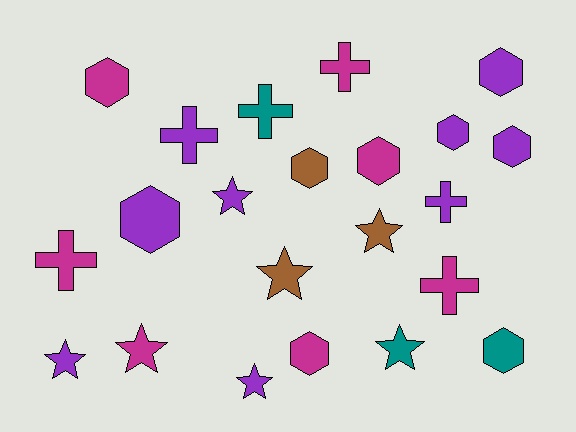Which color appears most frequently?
Purple, with 9 objects.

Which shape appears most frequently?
Hexagon, with 9 objects.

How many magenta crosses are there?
There are 3 magenta crosses.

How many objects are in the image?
There are 22 objects.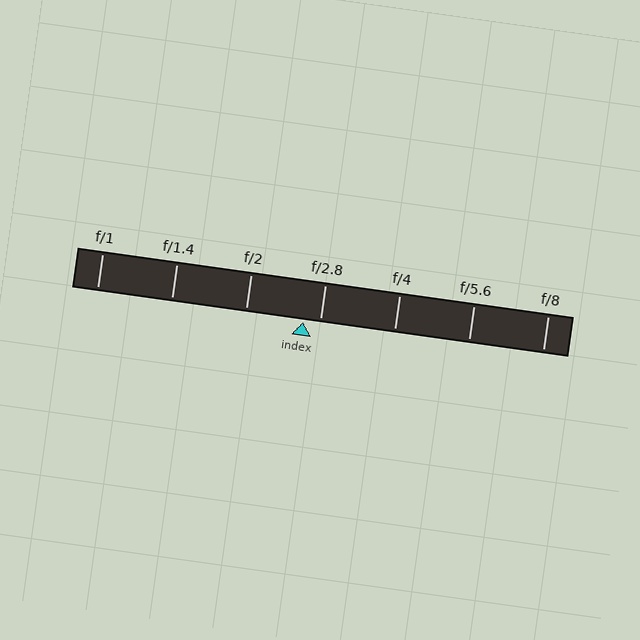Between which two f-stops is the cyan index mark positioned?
The index mark is between f/2 and f/2.8.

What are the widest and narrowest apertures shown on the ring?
The widest aperture shown is f/1 and the narrowest is f/8.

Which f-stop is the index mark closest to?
The index mark is closest to f/2.8.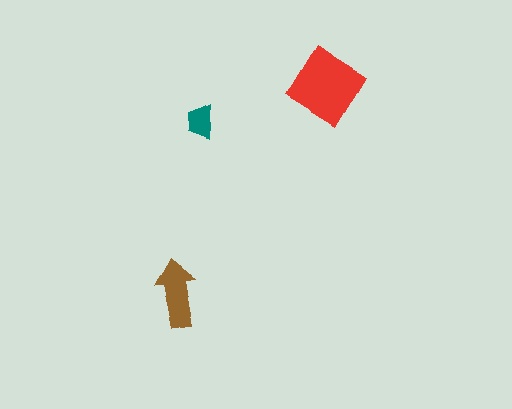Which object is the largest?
The red diamond.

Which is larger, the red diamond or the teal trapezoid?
The red diamond.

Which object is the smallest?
The teal trapezoid.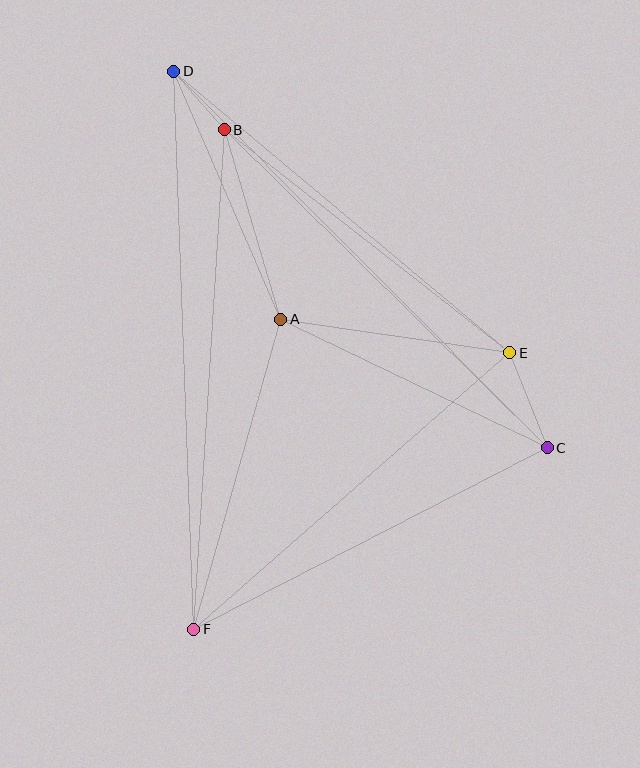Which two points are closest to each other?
Points B and D are closest to each other.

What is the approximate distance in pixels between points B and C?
The distance between B and C is approximately 453 pixels.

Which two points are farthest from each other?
Points D and F are farthest from each other.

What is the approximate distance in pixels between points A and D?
The distance between A and D is approximately 270 pixels.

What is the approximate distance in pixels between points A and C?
The distance between A and C is approximately 296 pixels.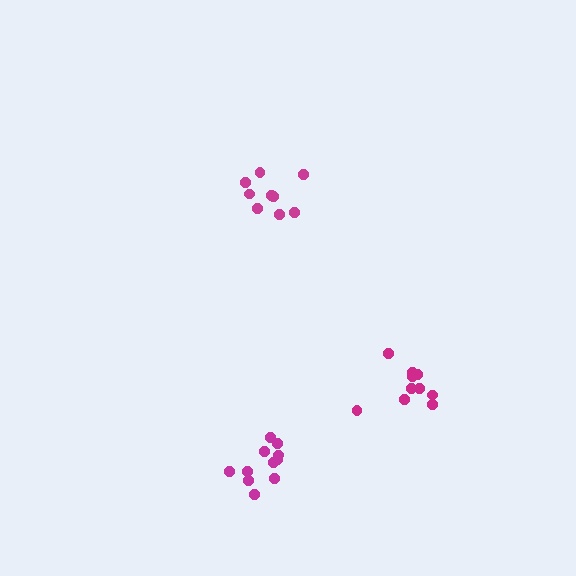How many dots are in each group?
Group 1: 9 dots, Group 2: 11 dots, Group 3: 10 dots (30 total).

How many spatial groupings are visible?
There are 3 spatial groupings.